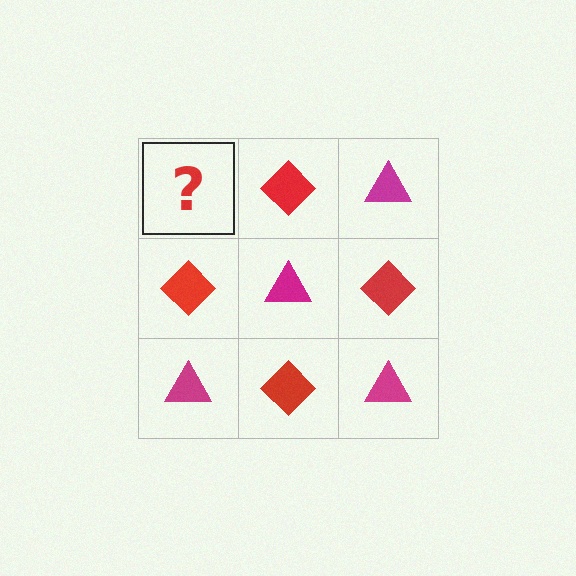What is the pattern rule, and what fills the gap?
The rule is that it alternates magenta triangle and red diamond in a checkerboard pattern. The gap should be filled with a magenta triangle.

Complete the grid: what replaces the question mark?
The question mark should be replaced with a magenta triangle.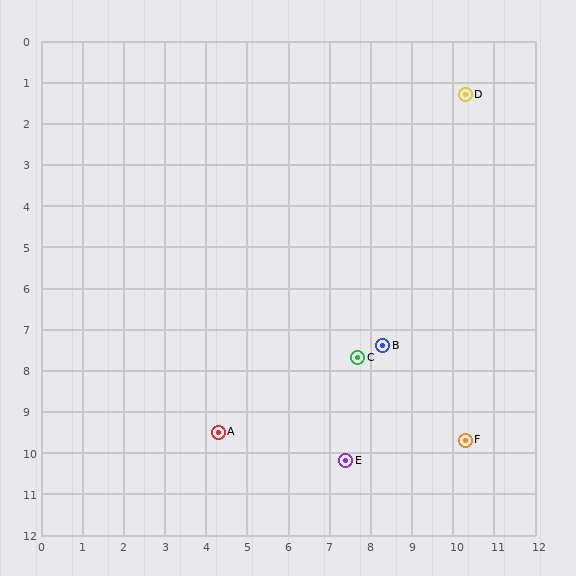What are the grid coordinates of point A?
Point A is at approximately (4.3, 9.5).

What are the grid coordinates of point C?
Point C is at approximately (7.7, 7.7).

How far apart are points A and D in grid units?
Points A and D are about 10.2 grid units apart.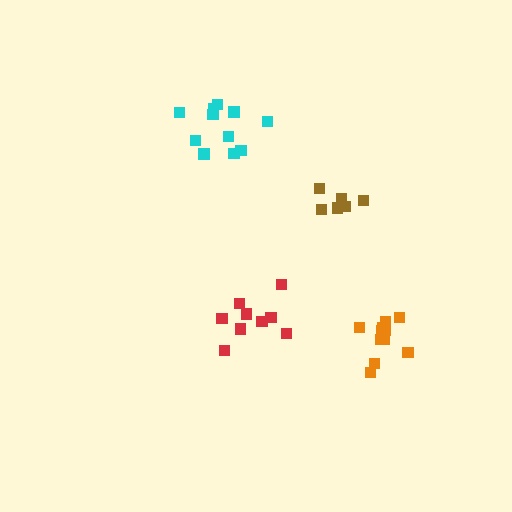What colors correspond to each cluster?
The clusters are colored: red, brown, cyan, orange.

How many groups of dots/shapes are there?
There are 4 groups.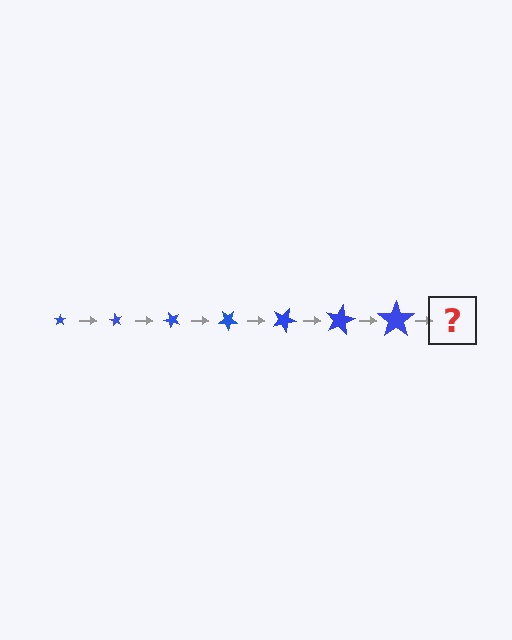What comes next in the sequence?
The next element should be a star, larger than the previous one and rotated 420 degrees from the start.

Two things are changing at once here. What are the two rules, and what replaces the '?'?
The two rules are that the star grows larger each step and it rotates 60 degrees each step. The '?' should be a star, larger than the previous one and rotated 420 degrees from the start.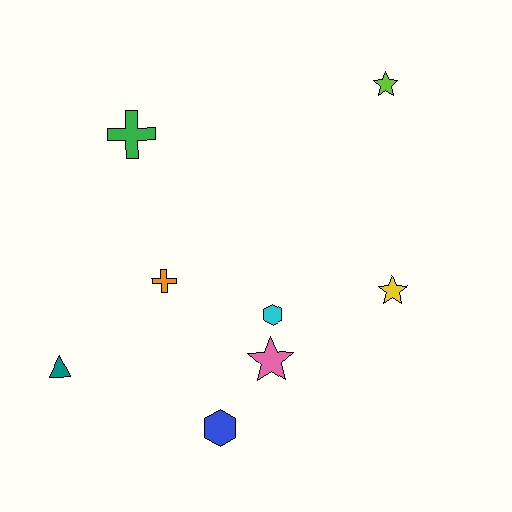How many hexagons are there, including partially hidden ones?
There are 2 hexagons.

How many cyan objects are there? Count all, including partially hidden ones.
There is 1 cyan object.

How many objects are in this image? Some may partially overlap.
There are 8 objects.